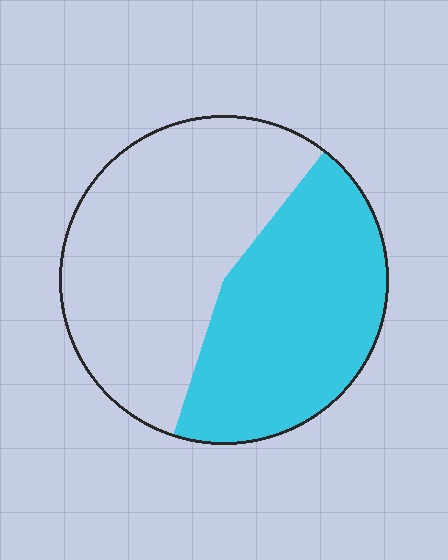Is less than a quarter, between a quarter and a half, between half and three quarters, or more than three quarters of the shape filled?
Between a quarter and a half.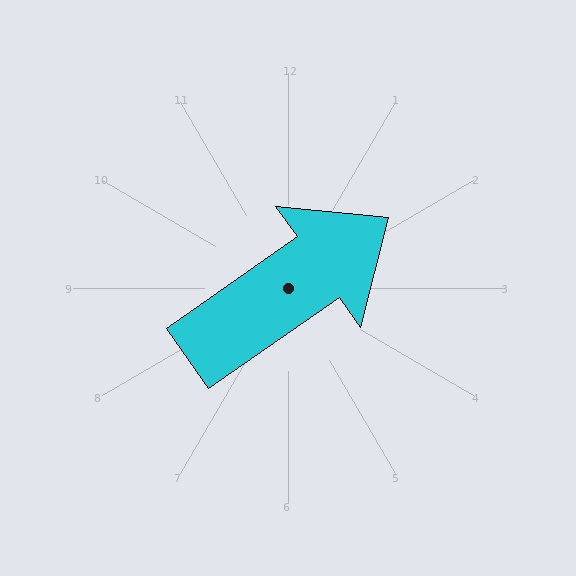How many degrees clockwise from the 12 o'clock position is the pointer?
Approximately 55 degrees.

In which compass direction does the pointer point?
Northeast.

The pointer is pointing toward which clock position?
Roughly 2 o'clock.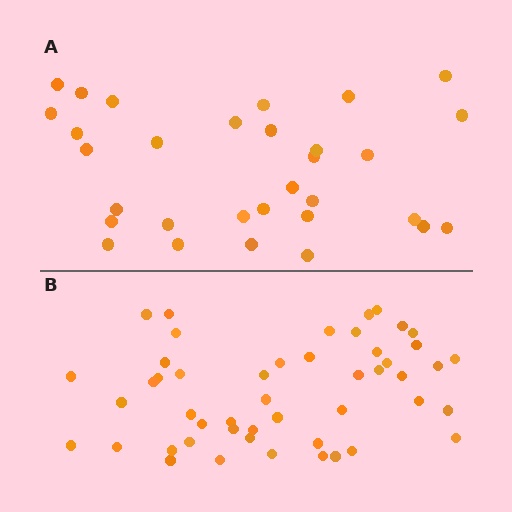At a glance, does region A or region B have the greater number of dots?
Region B (the bottom region) has more dots.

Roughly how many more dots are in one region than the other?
Region B has approximately 20 more dots than region A.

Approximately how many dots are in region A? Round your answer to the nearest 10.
About 30 dots. (The exact count is 31, which rounds to 30.)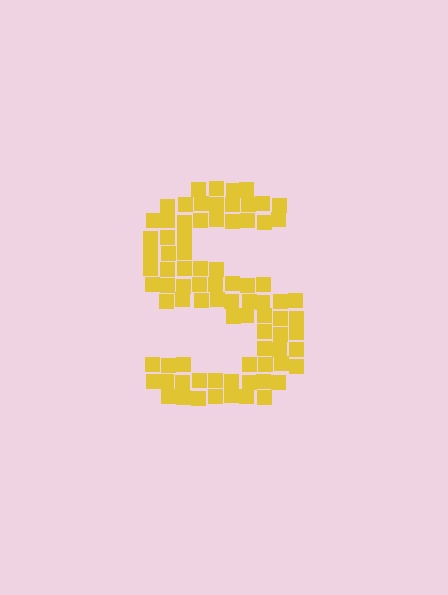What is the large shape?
The large shape is the letter S.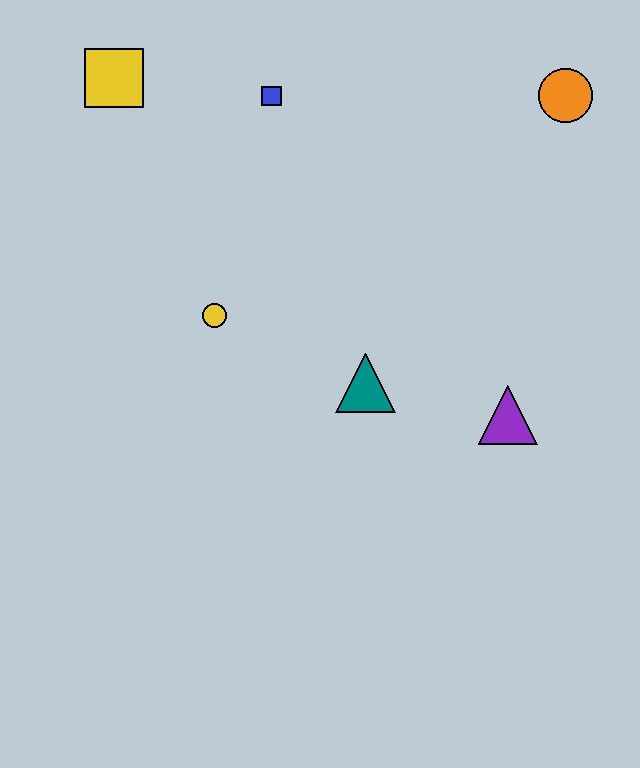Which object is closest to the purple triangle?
The teal triangle is closest to the purple triangle.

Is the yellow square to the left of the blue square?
Yes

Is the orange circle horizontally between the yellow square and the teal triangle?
No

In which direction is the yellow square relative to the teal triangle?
The yellow square is above the teal triangle.